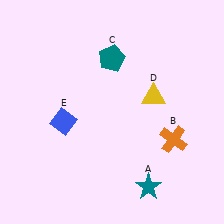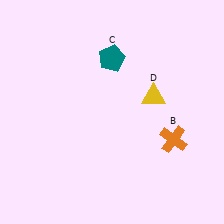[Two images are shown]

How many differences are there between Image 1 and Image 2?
There are 2 differences between the two images.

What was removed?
The blue diamond (E), the teal star (A) were removed in Image 2.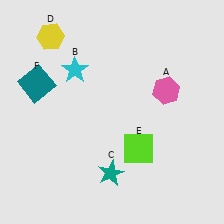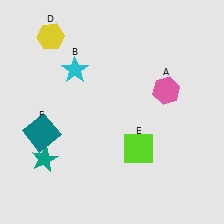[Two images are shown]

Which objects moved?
The objects that moved are: the teal star (C), the teal square (F).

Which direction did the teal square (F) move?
The teal square (F) moved down.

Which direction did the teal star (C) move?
The teal star (C) moved left.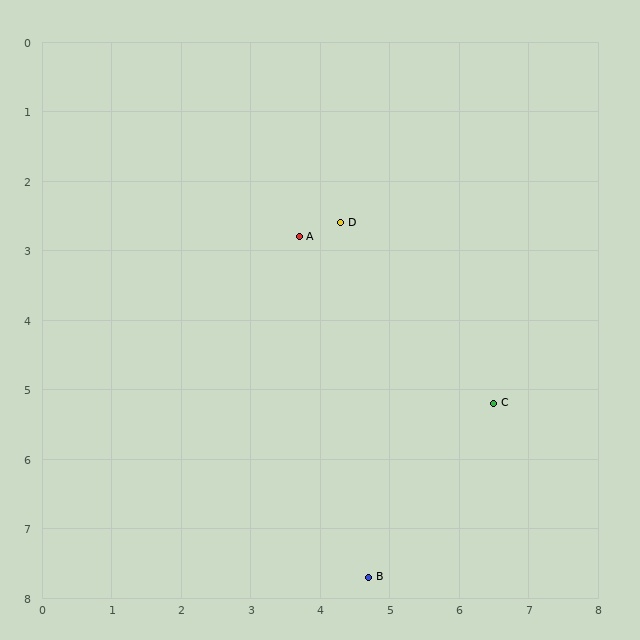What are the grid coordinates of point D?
Point D is at approximately (4.3, 2.6).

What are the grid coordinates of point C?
Point C is at approximately (6.5, 5.2).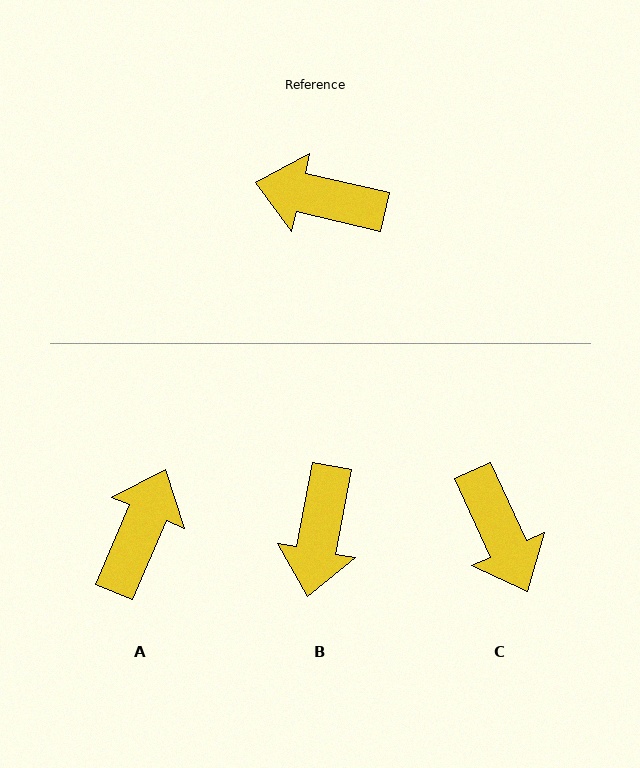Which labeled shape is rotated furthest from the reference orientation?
C, about 127 degrees away.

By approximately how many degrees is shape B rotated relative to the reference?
Approximately 93 degrees counter-clockwise.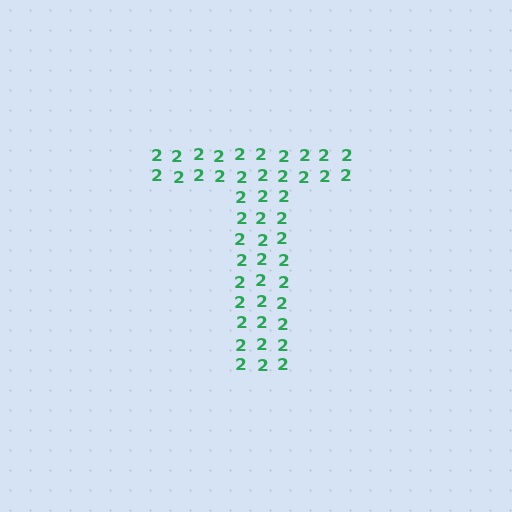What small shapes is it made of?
It is made of small digit 2's.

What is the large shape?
The large shape is the letter T.